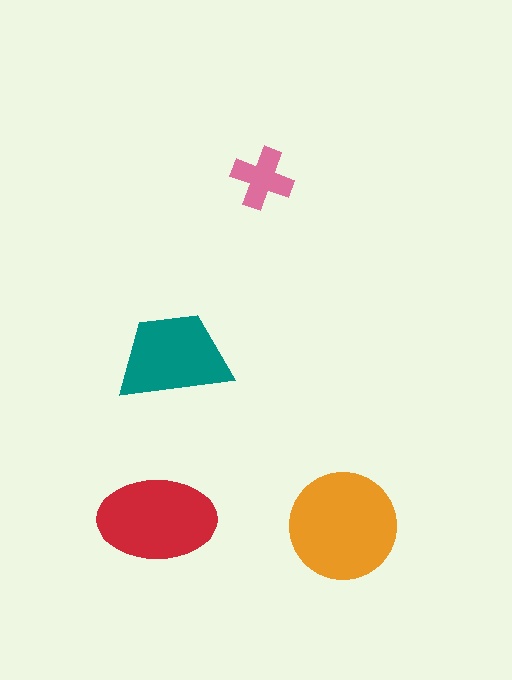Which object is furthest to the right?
The orange circle is rightmost.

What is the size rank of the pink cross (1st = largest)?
4th.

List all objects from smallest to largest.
The pink cross, the teal trapezoid, the red ellipse, the orange circle.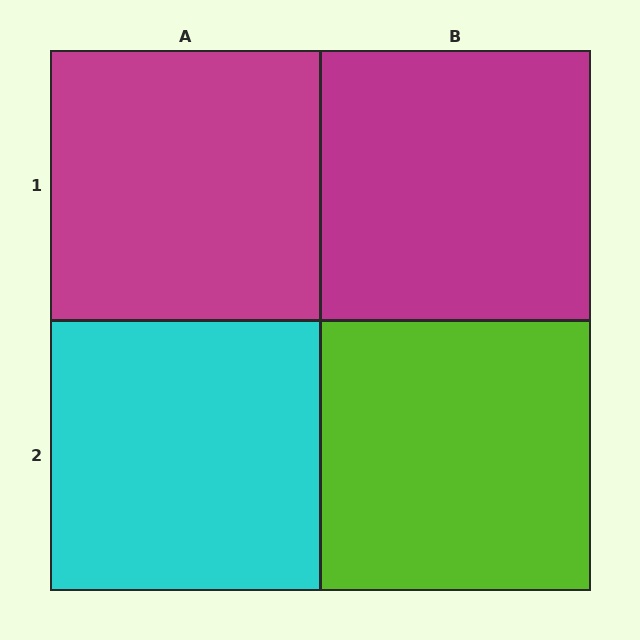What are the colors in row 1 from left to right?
Magenta, magenta.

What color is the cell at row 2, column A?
Cyan.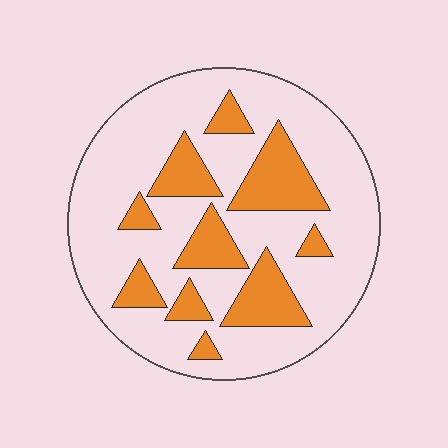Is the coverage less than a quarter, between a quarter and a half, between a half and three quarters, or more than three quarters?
Between a quarter and a half.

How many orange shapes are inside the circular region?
10.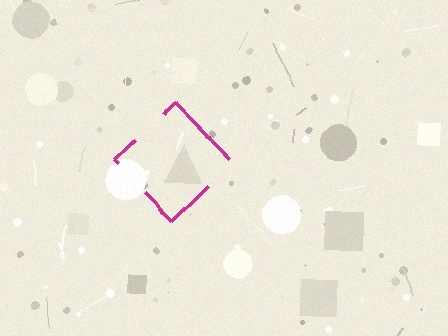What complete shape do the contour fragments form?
The contour fragments form a diamond.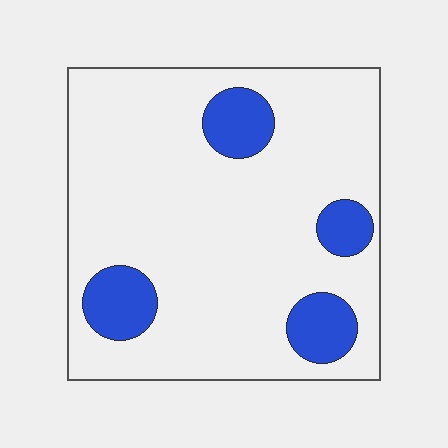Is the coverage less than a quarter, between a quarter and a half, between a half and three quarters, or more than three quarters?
Less than a quarter.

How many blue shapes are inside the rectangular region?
4.